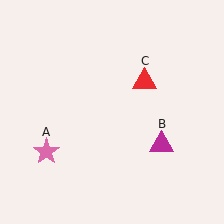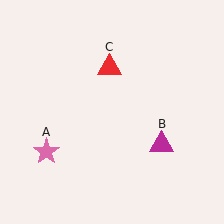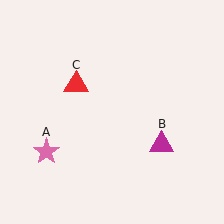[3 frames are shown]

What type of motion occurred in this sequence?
The red triangle (object C) rotated counterclockwise around the center of the scene.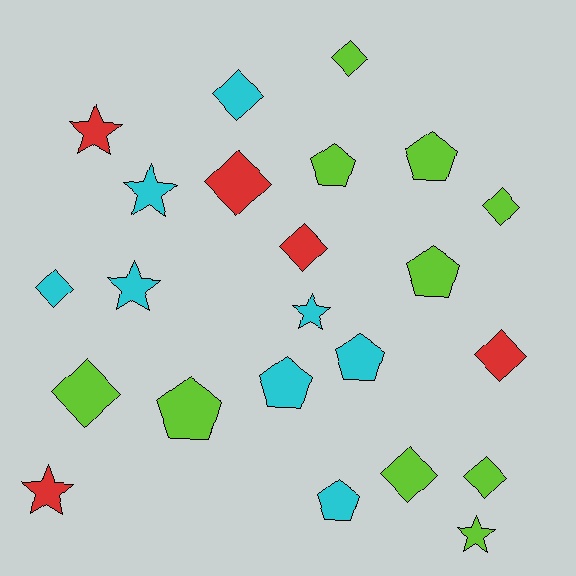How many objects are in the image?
There are 23 objects.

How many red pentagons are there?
There are no red pentagons.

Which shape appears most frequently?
Diamond, with 10 objects.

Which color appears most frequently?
Lime, with 10 objects.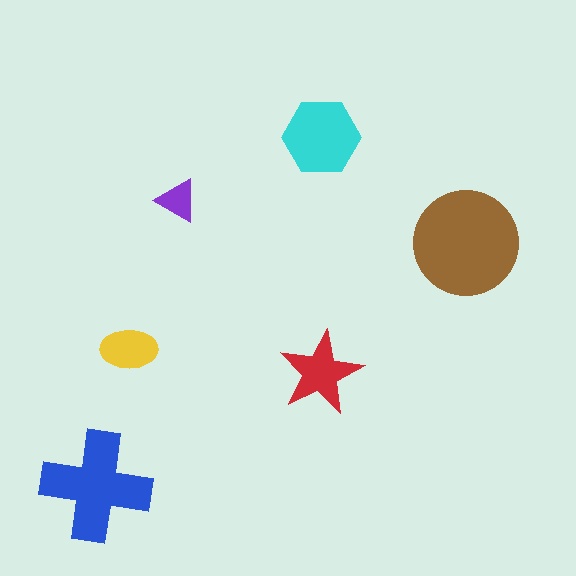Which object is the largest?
The brown circle.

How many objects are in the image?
There are 6 objects in the image.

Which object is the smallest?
The purple triangle.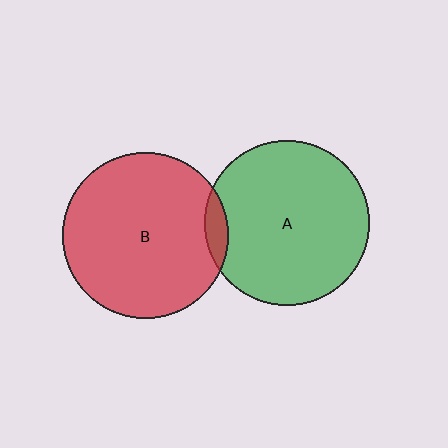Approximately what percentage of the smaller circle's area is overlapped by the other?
Approximately 5%.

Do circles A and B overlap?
Yes.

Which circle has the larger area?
Circle B (red).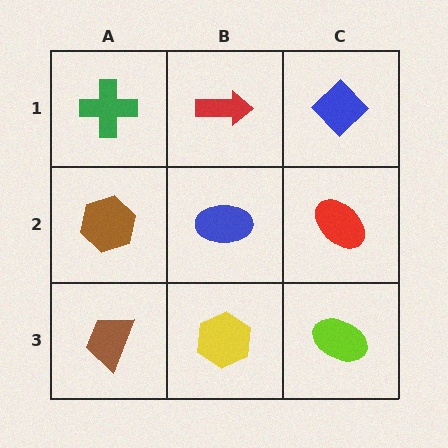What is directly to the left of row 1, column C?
A red arrow.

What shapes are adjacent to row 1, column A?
A brown hexagon (row 2, column A), a red arrow (row 1, column B).